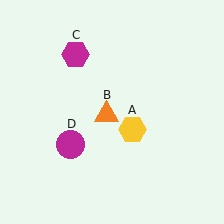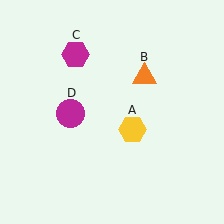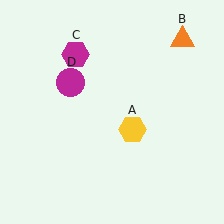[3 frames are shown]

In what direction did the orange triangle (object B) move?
The orange triangle (object B) moved up and to the right.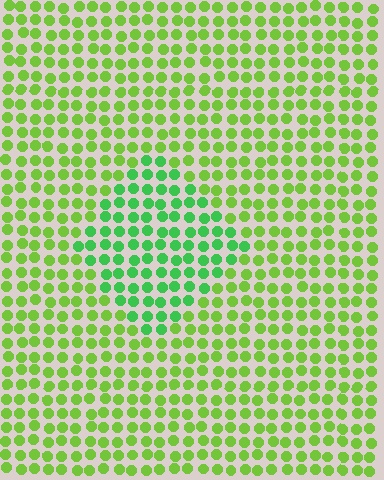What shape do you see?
I see a diamond.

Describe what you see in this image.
The image is filled with small lime elements in a uniform arrangement. A diamond-shaped region is visible where the elements are tinted to a slightly different hue, forming a subtle color boundary.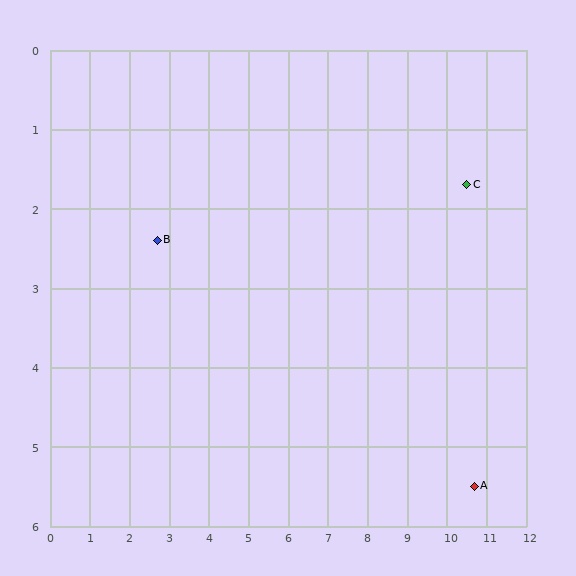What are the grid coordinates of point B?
Point B is at approximately (2.7, 2.4).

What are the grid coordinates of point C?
Point C is at approximately (10.5, 1.7).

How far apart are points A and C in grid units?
Points A and C are about 3.8 grid units apart.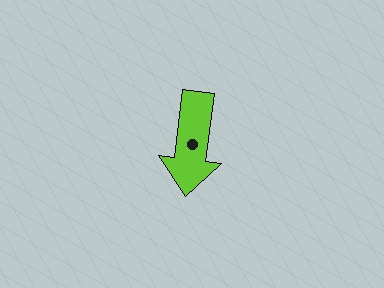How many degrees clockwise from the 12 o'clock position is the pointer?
Approximately 187 degrees.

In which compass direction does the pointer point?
South.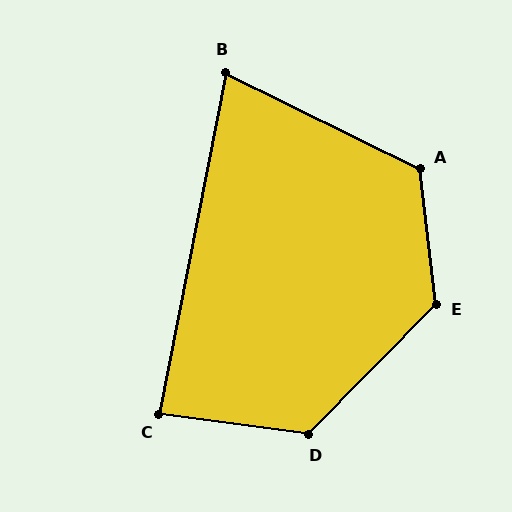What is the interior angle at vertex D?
Approximately 127 degrees (obtuse).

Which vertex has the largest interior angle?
E, at approximately 129 degrees.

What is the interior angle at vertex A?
Approximately 123 degrees (obtuse).